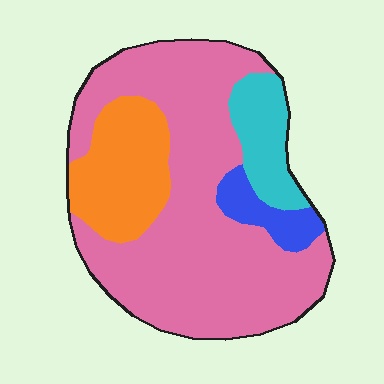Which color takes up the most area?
Pink, at roughly 65%.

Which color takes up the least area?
Blue, at roughly 5%.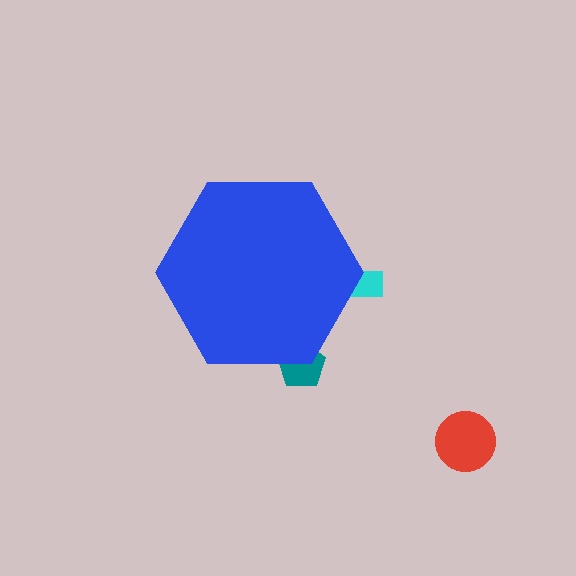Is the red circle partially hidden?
No, the red circle is fully visible.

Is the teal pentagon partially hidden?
Yes, the teal pentagon is partially hidden behind the blue hexagon.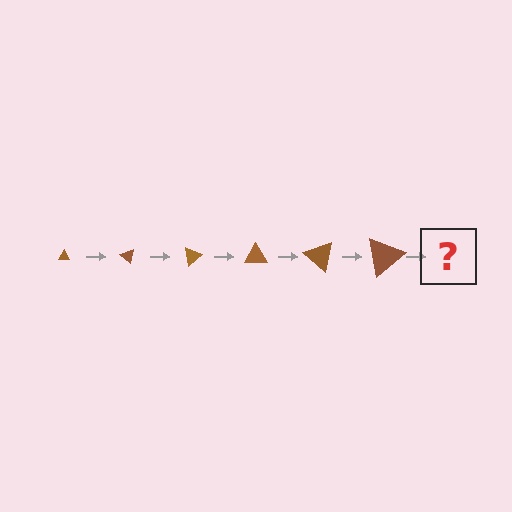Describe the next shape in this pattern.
It should be a triangle, larger than the previous one and rotated 240 degrees from the start.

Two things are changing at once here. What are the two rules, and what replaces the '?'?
The two rules are that the triangle grows larger each step and it rotates 40 degrees each step. The '?' should be a triangle, larger than the previous one and rotated 240 degrees from the start.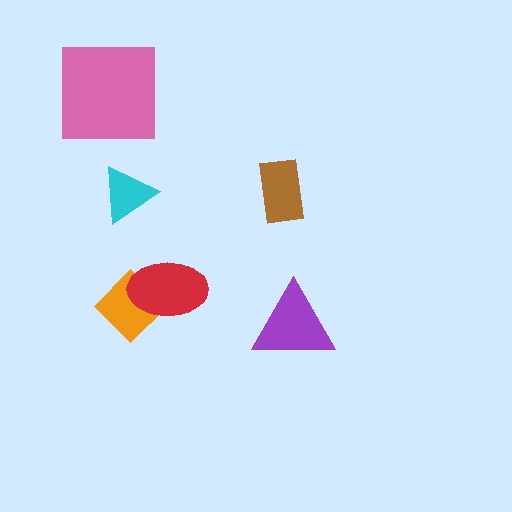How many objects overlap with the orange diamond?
1 object overlaps with the orange diamond.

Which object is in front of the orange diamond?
The red ellipse is in front of the orange diamond.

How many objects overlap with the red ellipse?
1 object overlaps with the red ellipse.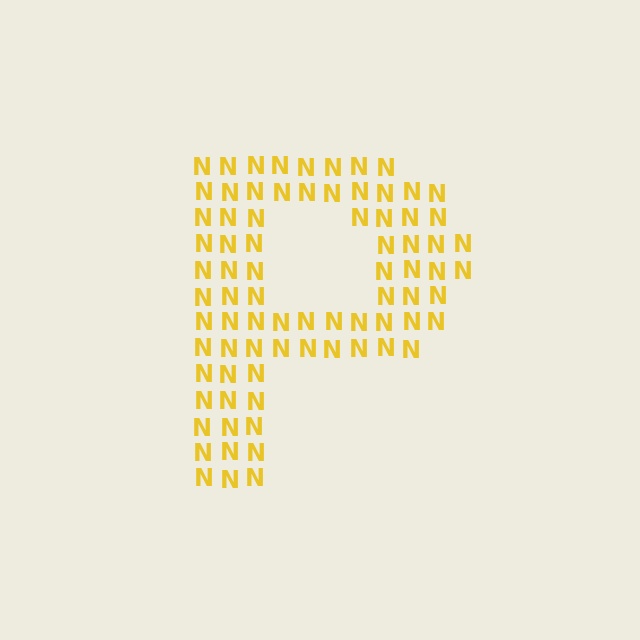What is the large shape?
The large shape is the letter P.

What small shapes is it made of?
It is made of small letter N's.